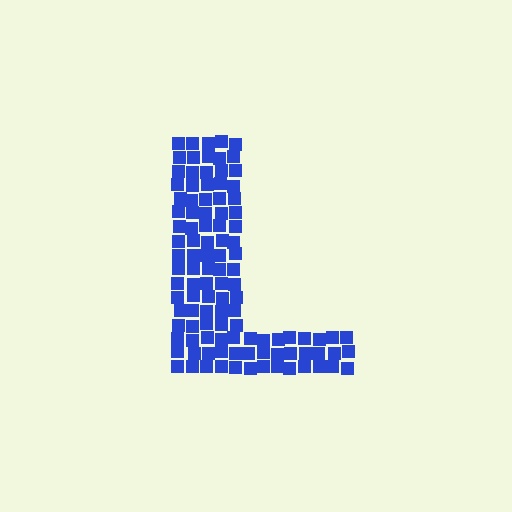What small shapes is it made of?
It is made of small squares.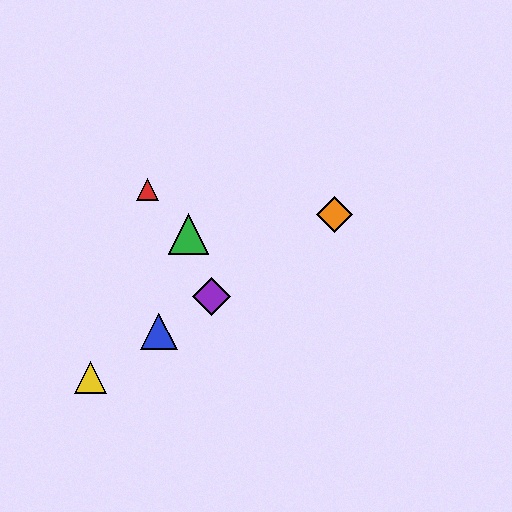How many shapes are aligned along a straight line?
4 shapes (the blue triangle, the yellow triangle, the purple diamond, the orange diamond) are aligned along a straight line.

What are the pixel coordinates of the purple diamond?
The purple diamond is at (212, 296).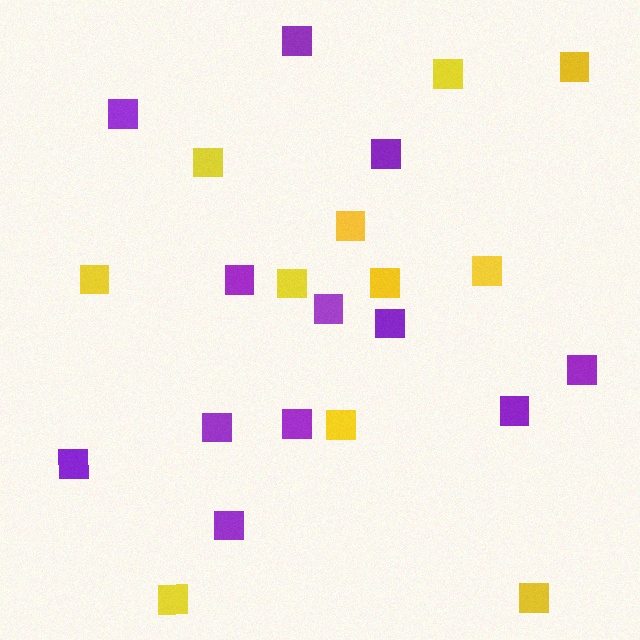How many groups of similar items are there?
There are 2 groups: one group of purple squares (12) and one group of yellow squares (11).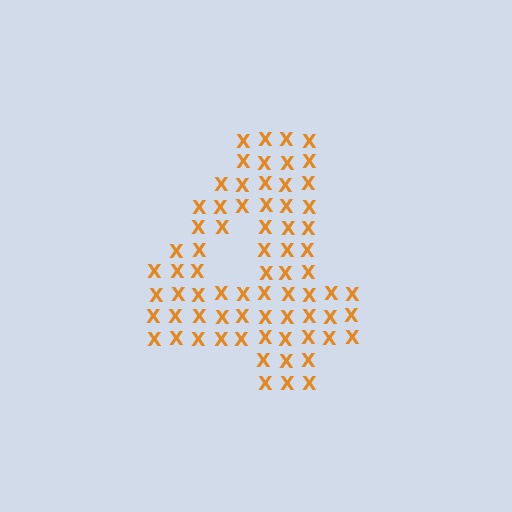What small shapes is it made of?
It is made of small letter X's.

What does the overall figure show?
The overall figure shows the digit 4.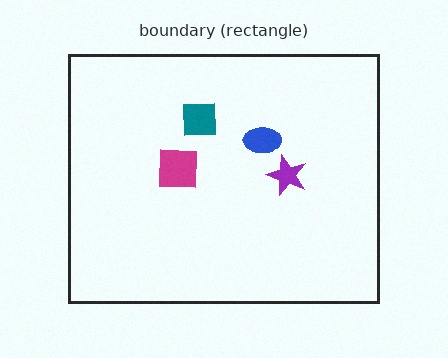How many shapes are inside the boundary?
4 inside, 0 outside.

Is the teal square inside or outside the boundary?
Inside.